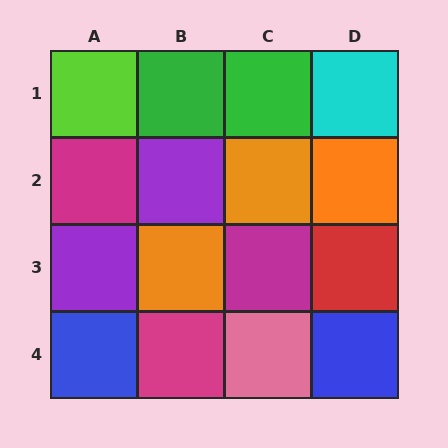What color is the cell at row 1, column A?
Lime.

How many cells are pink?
1 cell is pink.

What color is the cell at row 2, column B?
Purple.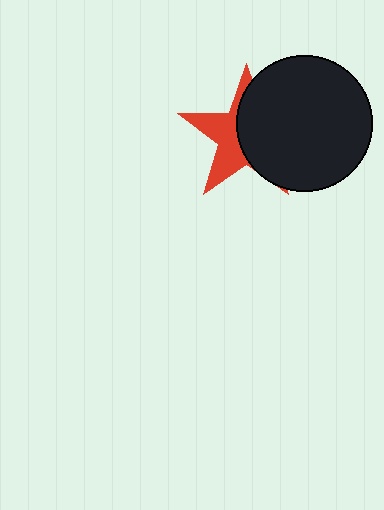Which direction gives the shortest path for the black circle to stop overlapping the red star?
Moving right gives the shortest separation.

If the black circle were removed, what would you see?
You would see the complete red star.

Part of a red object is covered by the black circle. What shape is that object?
It is a star.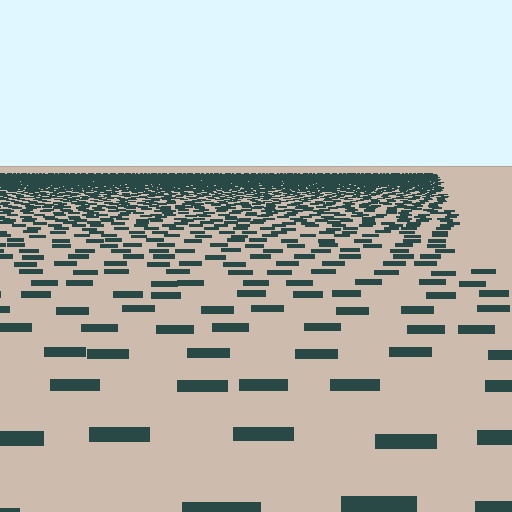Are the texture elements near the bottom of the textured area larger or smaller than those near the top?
Larger. Near the bottom, elements are closer to the viewer and appear at a bigger on-screen size.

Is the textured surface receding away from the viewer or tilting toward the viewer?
The surface is receding away from the viewer. Texture elements get smaller and denser toward the top.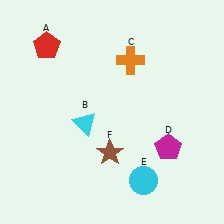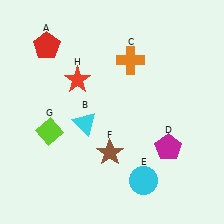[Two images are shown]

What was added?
A lime diamond (G), a red star (H) were added in Image 2.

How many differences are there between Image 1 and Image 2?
There are 2 differences between the two images.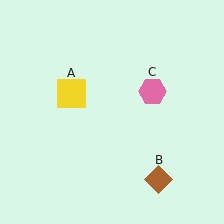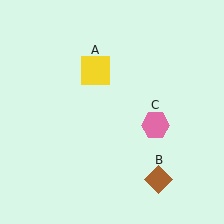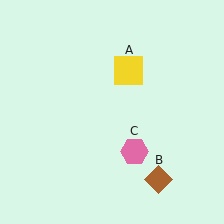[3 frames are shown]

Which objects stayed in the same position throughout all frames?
Brown diamond (object B) remained stationary.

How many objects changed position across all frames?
2 objects changed position: yellow square (object A), pink hexagon (object C).